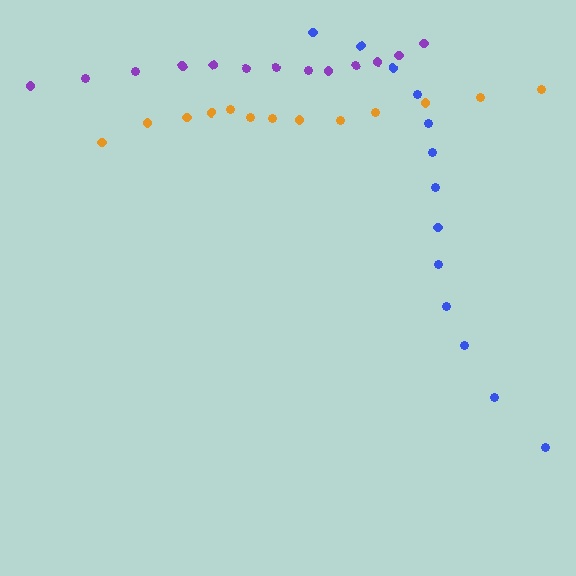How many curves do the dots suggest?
There are 3 distinct paths.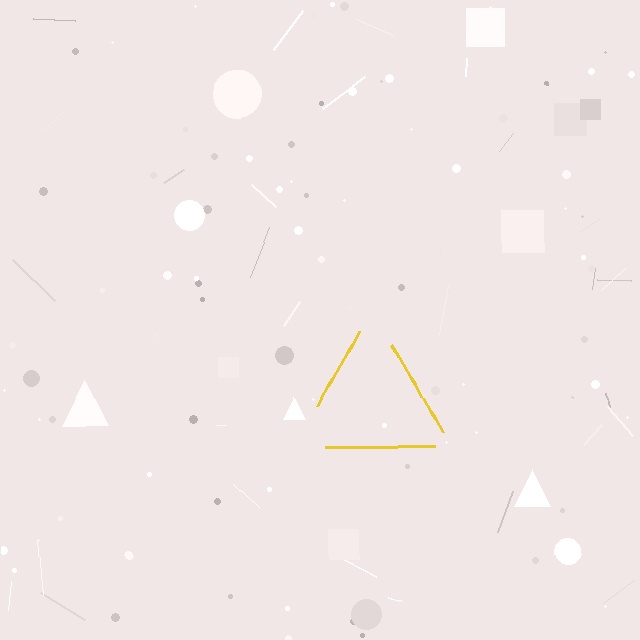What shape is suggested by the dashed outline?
The dashed outline suggests a triangle.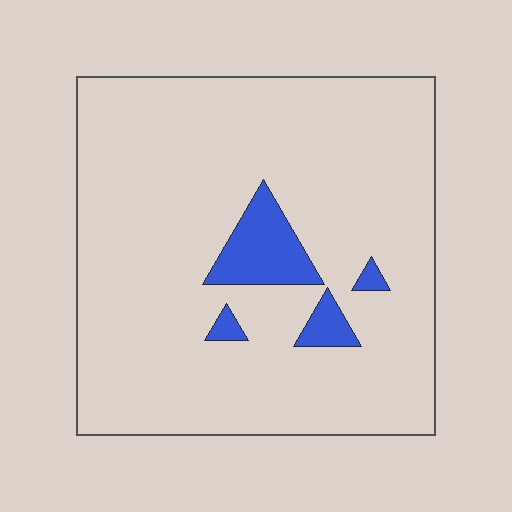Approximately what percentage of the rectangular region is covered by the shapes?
Approximately 10%.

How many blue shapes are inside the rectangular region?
4.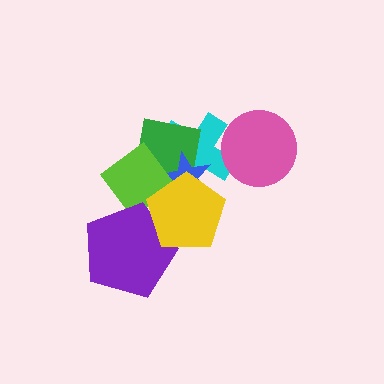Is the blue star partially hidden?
Yes, it is partially covered by another shape.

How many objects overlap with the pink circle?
1 object overlaps with the pink circle.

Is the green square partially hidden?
Yes, it is partially covered by another shape.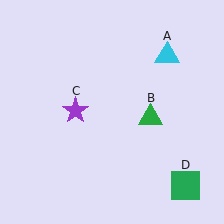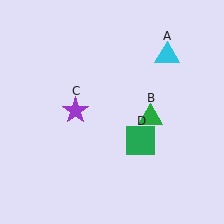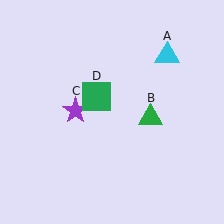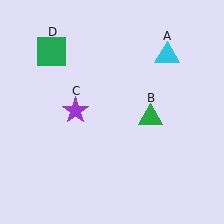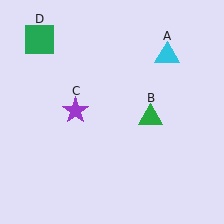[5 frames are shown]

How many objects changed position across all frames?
1 object changed position: green square (object D).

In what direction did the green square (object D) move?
The green square (object D) moved up and to the left.